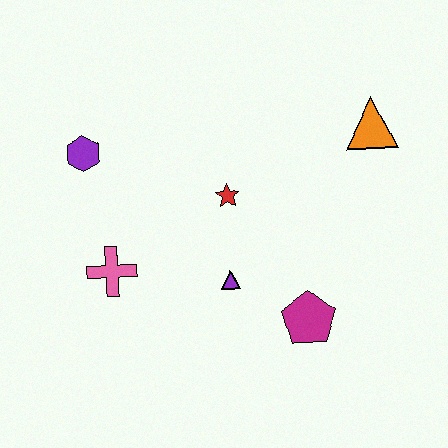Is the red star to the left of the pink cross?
No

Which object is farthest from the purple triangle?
The orange triangle is farthest from the purple triangle.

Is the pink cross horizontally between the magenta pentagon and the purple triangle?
No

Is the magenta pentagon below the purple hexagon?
Yes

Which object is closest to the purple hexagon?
The pink cross is closest to the purple hexagon.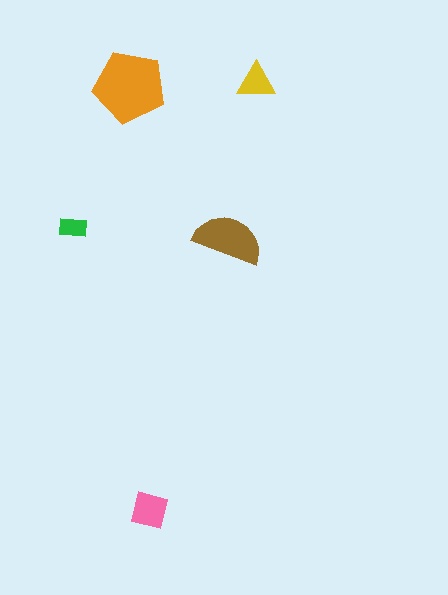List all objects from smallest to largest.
The green rectangle, the yellow triangle, the pink square, the brown semicircle, the orange pentagon.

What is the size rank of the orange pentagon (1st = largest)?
1st.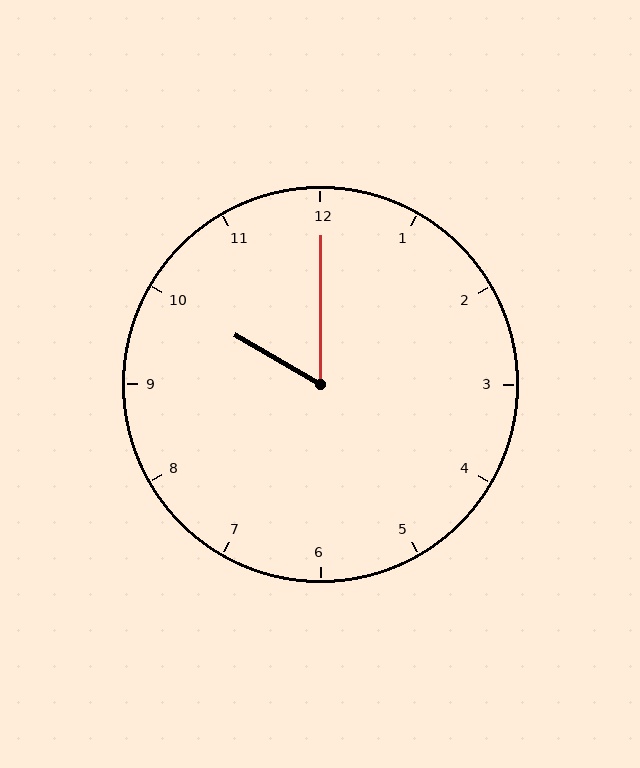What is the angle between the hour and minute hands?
Approximately 60 degrees.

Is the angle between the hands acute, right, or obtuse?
It is acute.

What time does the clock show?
10:00.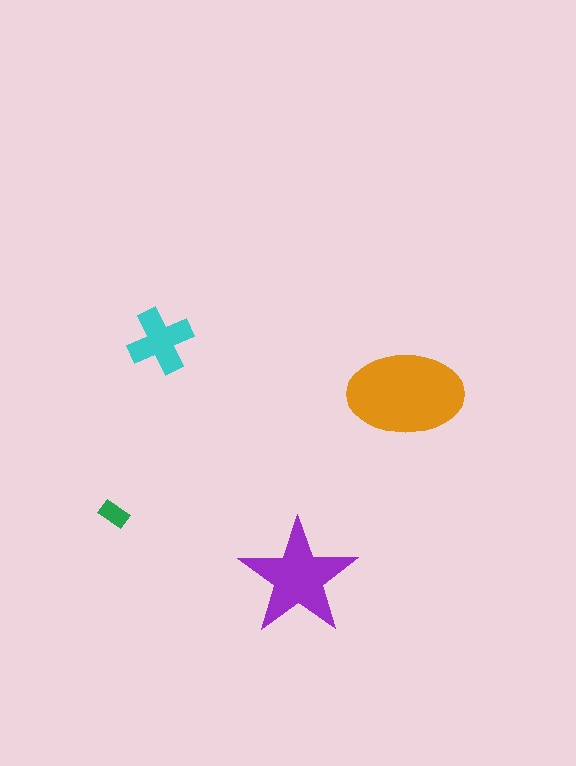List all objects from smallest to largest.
The green rectangle, the cyan cross, the purple star, the orange ellipse.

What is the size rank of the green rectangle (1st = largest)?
4th.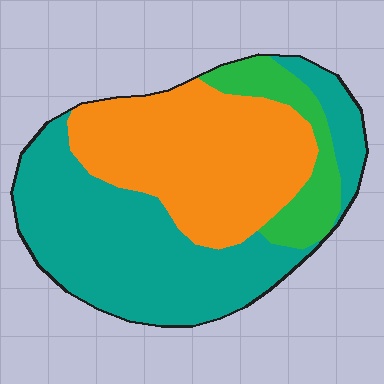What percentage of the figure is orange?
Orange takes up about two fifths (2/5) of the figure.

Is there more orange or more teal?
Teal.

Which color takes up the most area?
Teal, at roughly 50%.